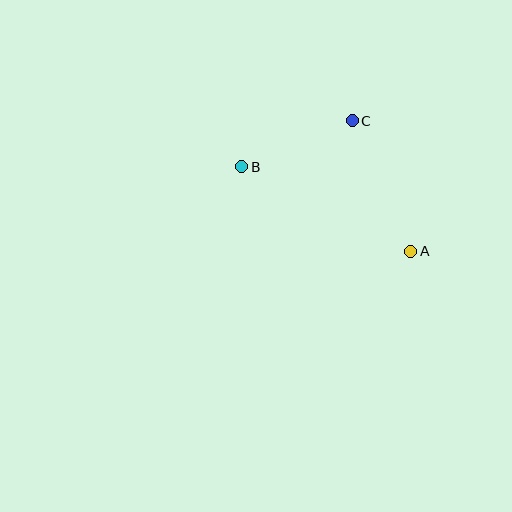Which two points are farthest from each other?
Points A and B are farthest from each other.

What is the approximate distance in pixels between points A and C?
The distance between A and C is approximately 143 pixels.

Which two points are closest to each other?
Points B and C are closest to each other.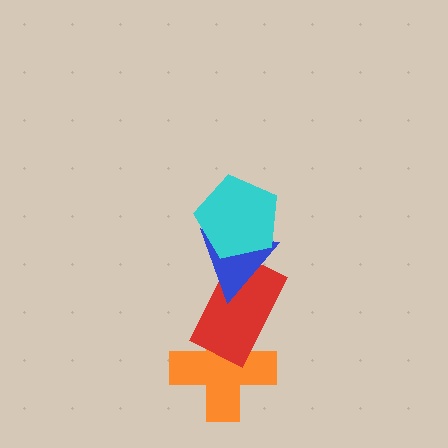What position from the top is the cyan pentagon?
The cyan pentagon is 1st from the top.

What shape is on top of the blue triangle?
The cyan pentagon is on top of the blue triangle.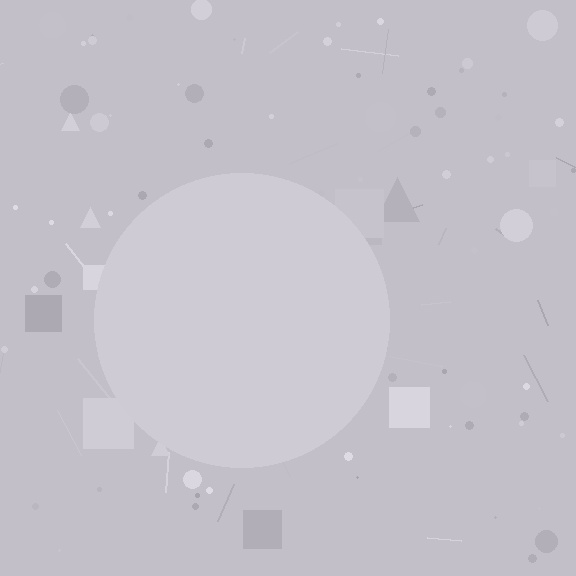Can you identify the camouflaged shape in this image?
The camouflaged shape is a circle.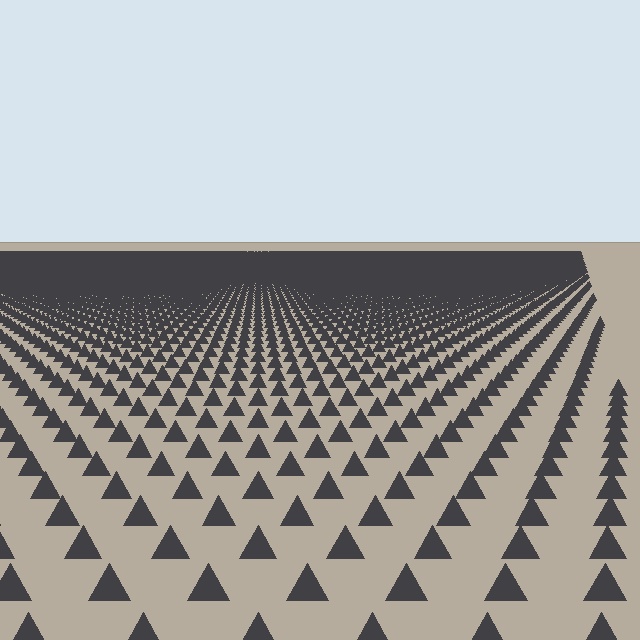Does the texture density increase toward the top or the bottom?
Density increases toward the top.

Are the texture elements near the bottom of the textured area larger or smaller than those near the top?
Larger. Near the bottom, elements are closer to the viewer and appear at a bigger on-screen size.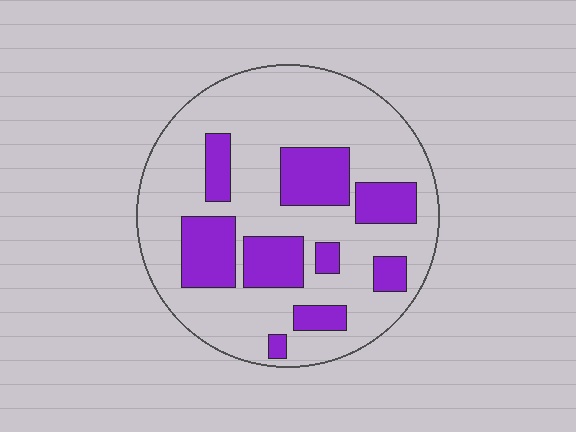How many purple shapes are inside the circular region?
9.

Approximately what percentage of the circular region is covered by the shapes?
Approximately 25%.